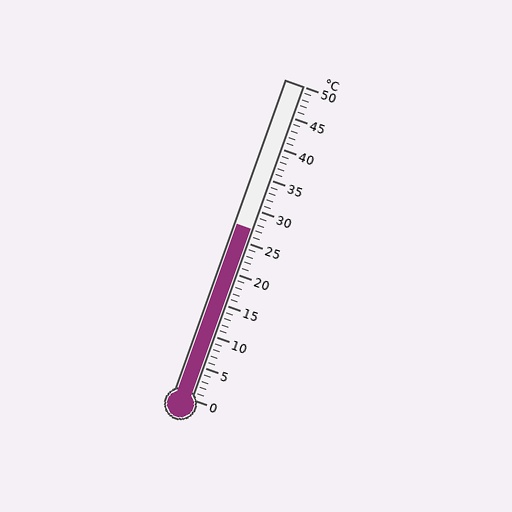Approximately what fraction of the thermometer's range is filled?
The thermometer is filled to approximately 55% of its range.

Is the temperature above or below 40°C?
The temperature is below 40°C.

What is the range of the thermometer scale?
The thermometer scale ranges from 0°C to 50°C.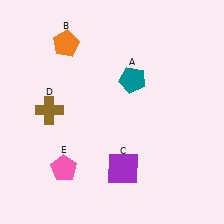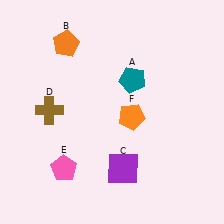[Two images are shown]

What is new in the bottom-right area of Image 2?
An orange pentagon (F) was added in the bottom-right area of Image 2.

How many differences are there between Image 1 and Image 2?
There is 1 difference between the two images.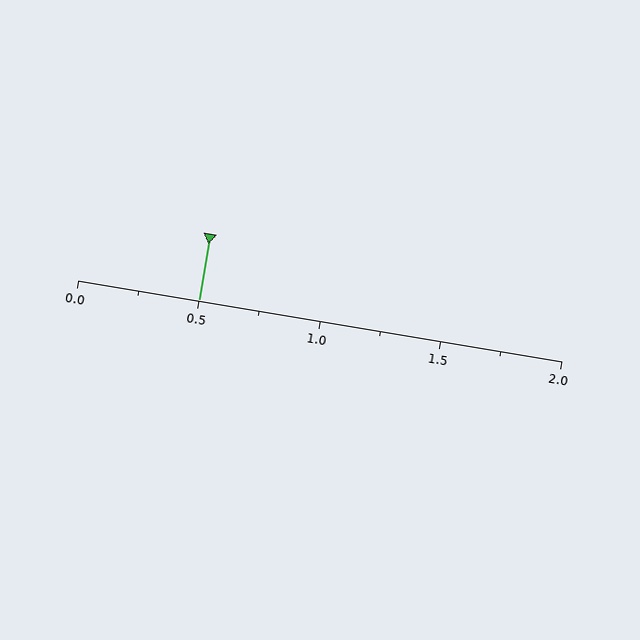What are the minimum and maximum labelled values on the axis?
The axis runs from 0.0 to 2.0.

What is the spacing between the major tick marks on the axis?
The major ticks are spaced 0.5 apart.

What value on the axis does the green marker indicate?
The marker indicates approximately 0.5.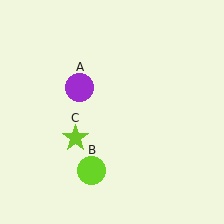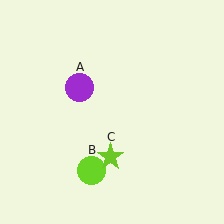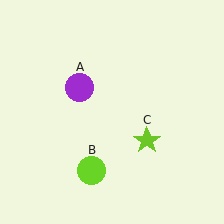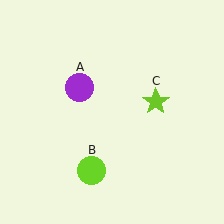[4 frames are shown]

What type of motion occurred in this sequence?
The lime star (object C) rotated counterclockwise around the center of the scene.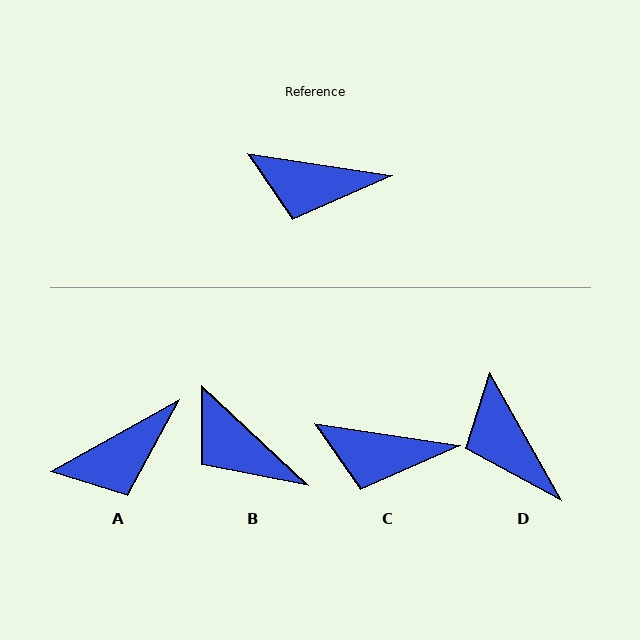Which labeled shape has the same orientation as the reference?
C.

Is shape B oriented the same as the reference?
No, it is off by about 35 degrees.